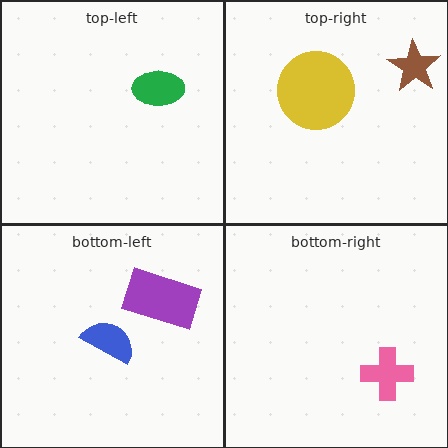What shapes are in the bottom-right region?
The pink cross.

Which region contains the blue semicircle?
The bottom-left region.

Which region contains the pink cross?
The bottom-right region.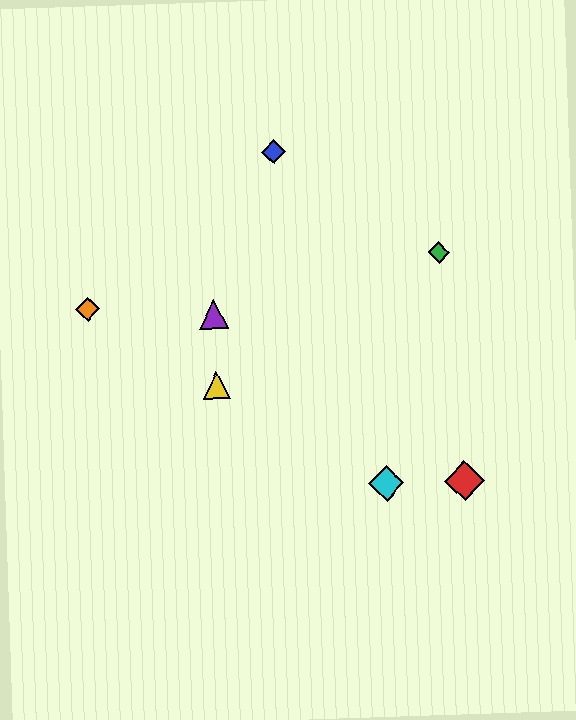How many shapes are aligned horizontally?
2 shapes (the red diamond, the cyan diamond) are aligned horizontally.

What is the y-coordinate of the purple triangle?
The purple triangle is at y≈315.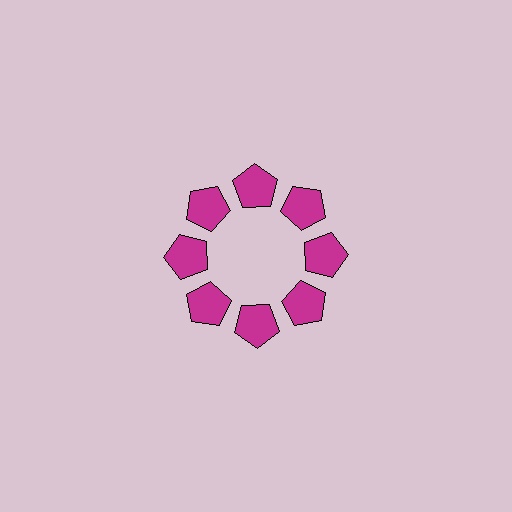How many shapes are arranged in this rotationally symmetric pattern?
There are 8 shapes, arranged in 8 groups of 1.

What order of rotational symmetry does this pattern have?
This pattern has 8-fold rotational symmetry.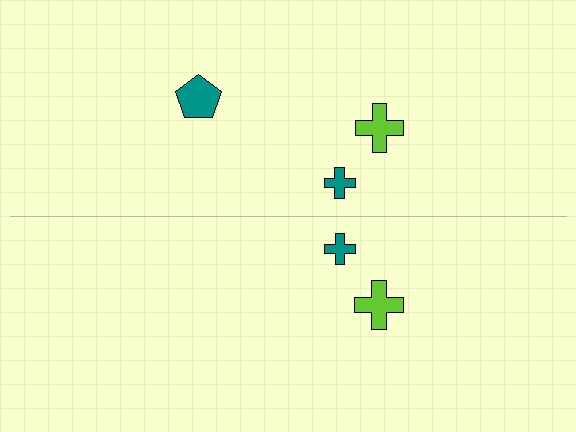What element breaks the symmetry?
A teal pentagon is missing from the bottom side.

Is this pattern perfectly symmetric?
No, the pattern is not perfectly symmetric. A teal pentagon is missing from the bottom side.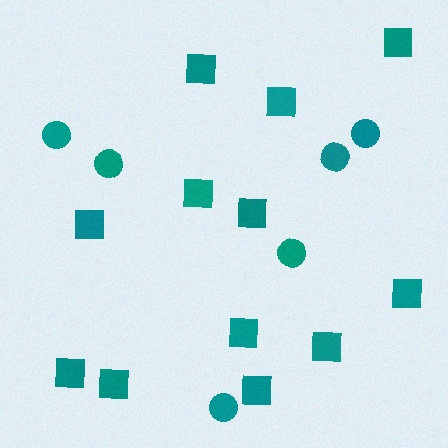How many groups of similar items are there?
There are 2 groups: one group of circles (6) and one group of squares (12).